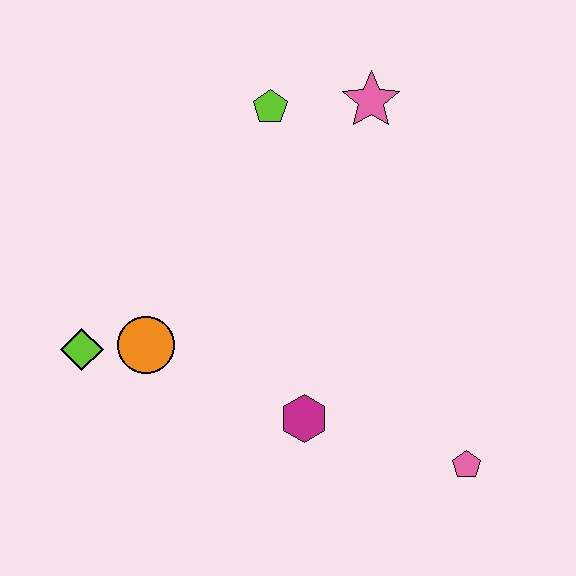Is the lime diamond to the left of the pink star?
Yes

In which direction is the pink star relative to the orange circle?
The pink star is above the orange circle.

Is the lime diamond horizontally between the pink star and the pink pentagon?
No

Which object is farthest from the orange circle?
The pink pentagon is farthest from the orange circle.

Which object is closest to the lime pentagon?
The pink star is closest to the lime pentagon.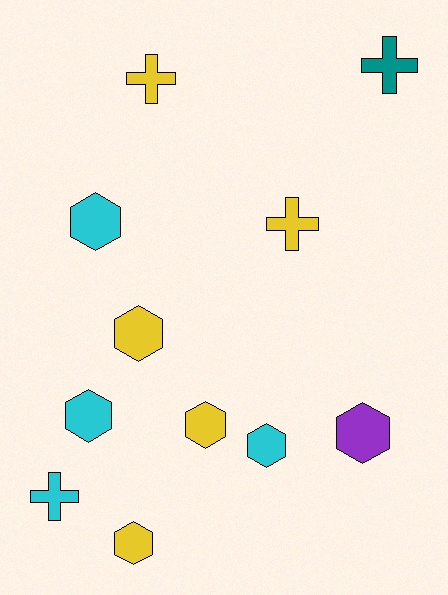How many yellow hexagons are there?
There are 3 yellow hexagons.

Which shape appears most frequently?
Hexagon, with 7 objects.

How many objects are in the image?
There are 11 objects.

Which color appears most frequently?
Yellow, with 5 objects.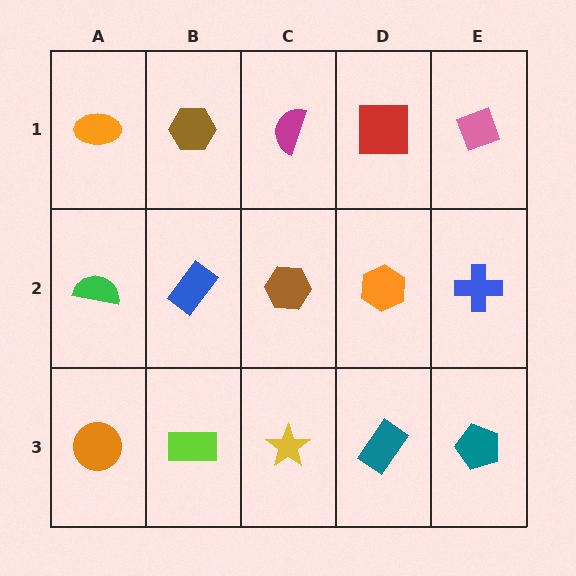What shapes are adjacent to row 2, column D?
A red square (row 1, column D), a teal rectangle (row 3, column D), a brown hexagon (row 2, column C), a blue cross (row 2, column E).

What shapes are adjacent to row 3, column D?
An orange hexagon (row 2, column D), a yellow star (row 3, column C), a teal pentagon (row 3, column E).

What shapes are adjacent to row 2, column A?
An orange ellipse (row 1, column A), an orange circle (row 3, column A), a blue rectangle (row 2, column B).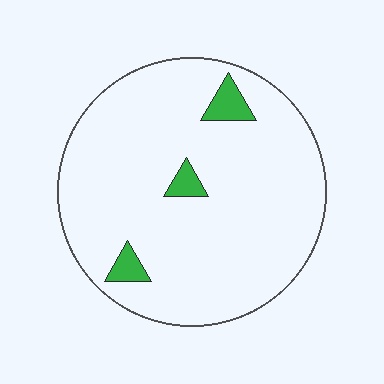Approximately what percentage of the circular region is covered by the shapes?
Approximately 5%.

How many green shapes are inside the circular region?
3.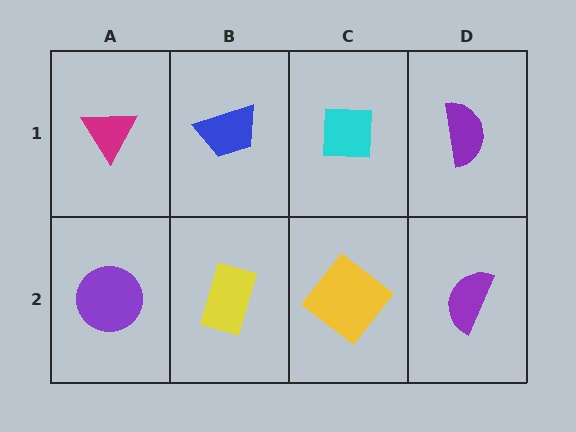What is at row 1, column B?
A blue trapezoid.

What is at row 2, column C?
A yellow diamond.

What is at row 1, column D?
A purple semicircle.